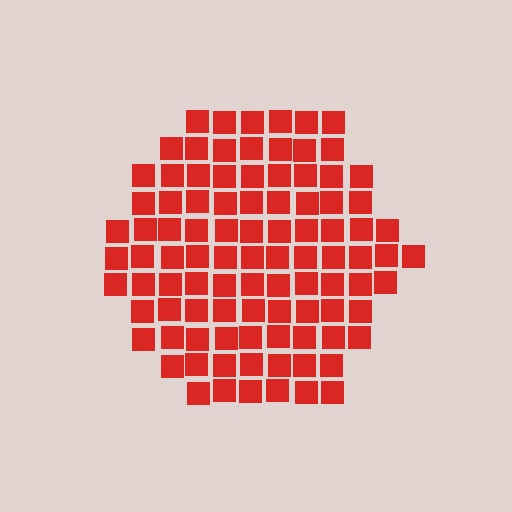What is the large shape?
The large shape is a hexagon.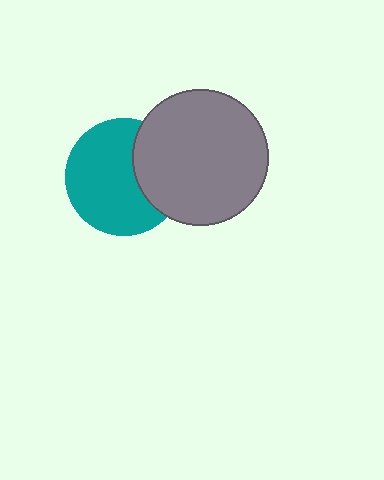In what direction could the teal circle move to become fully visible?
The teal circle could move left. That would shift it out from behind the gray circle entirely.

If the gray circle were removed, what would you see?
You would see the complete teal circle.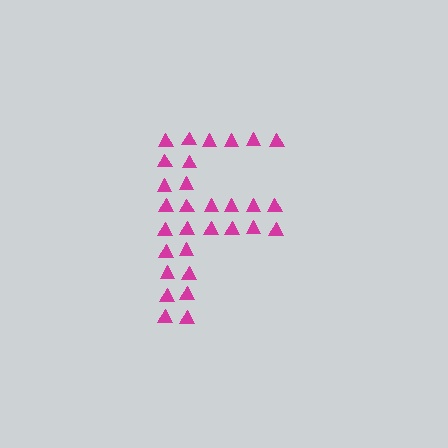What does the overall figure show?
The overall figure shows the letter F.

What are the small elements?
The small elements are triangles.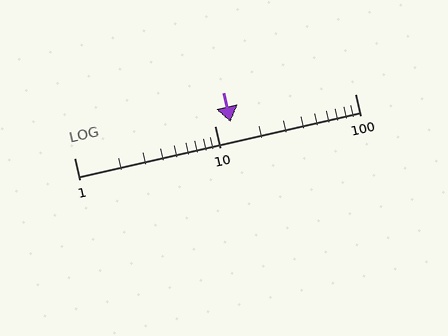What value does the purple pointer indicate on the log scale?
The pointer indicates approximately 13.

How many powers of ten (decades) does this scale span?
The scale spans 2 decades, from 1 to 100.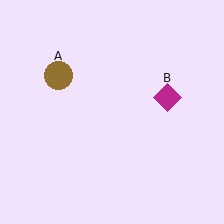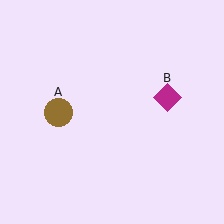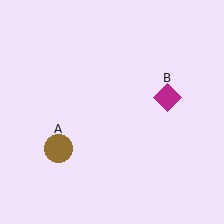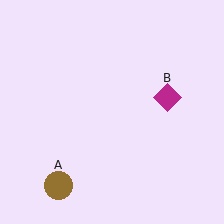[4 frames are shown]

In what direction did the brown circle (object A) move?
The brown circle (object A) moved down.